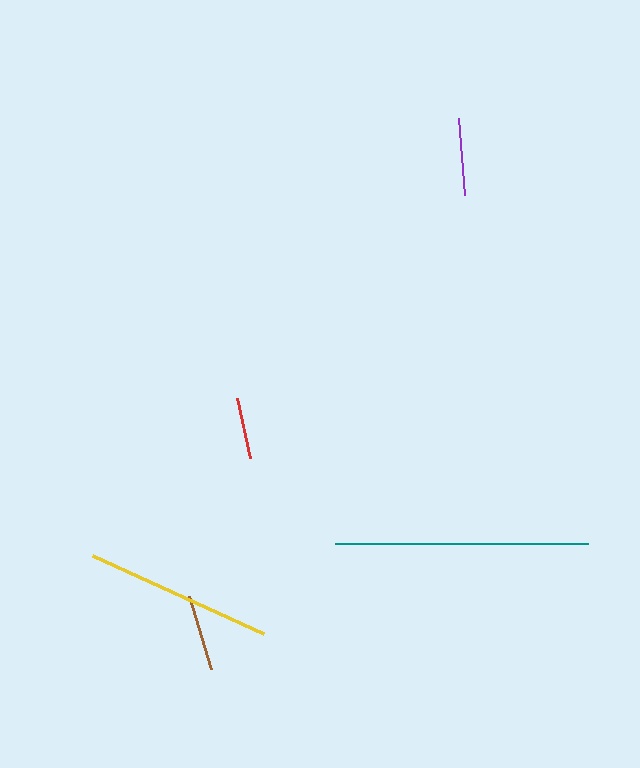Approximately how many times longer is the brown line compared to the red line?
The brown line is approximately 1.2 times the length of the red line.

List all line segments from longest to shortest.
From longest to shortest: teal, yellow, purple, brown, red.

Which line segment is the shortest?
The red line is the shortest at approximately 61 pixels.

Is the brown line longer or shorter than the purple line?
The purple line is longer than the brown line.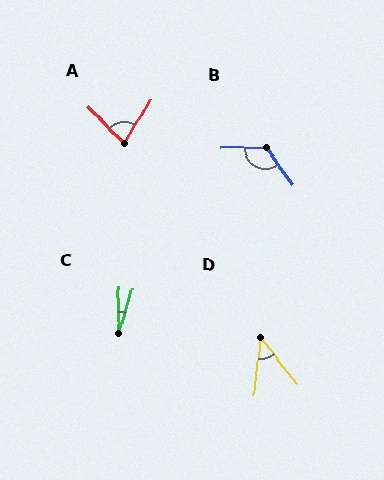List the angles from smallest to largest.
C (18°), D (45°), A (76°), B (125°).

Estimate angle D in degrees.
Approximately 45 degrees.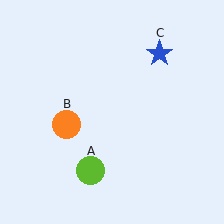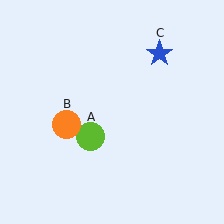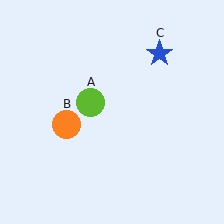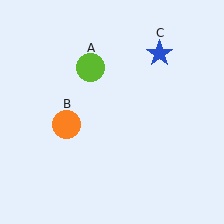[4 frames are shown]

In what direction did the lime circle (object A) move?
The lime circle (object A) moved up.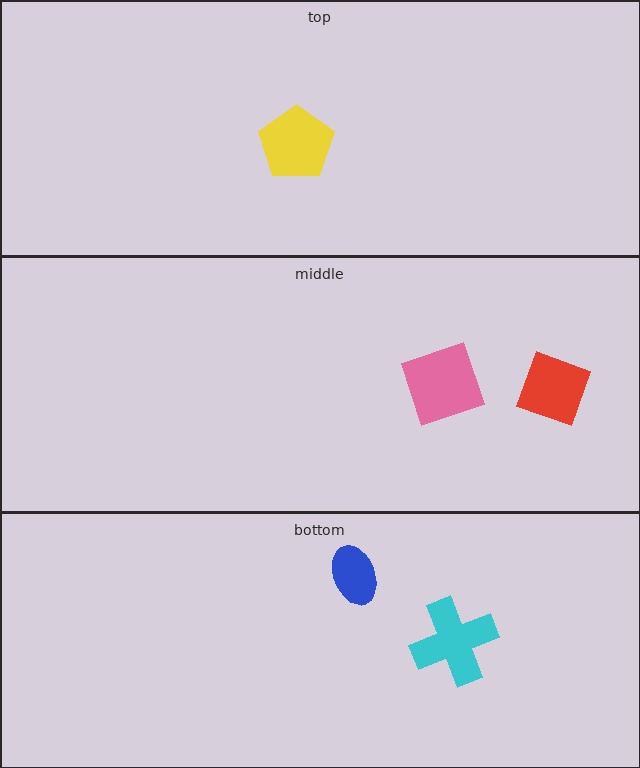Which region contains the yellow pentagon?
The top region.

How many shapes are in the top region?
1.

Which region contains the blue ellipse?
The bottom region.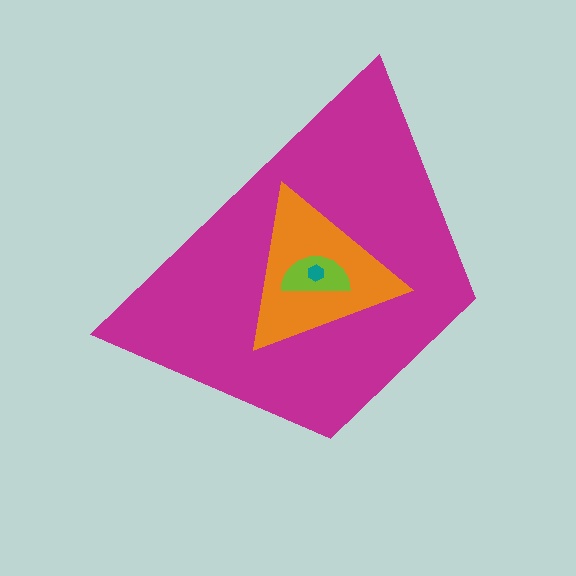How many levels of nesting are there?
4.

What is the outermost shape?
The magenta trapezoid.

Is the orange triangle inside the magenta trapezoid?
Yes.